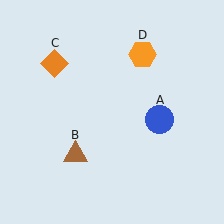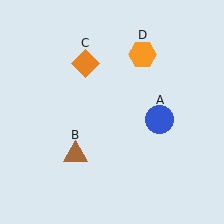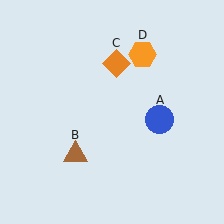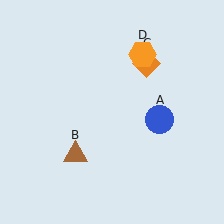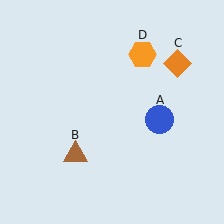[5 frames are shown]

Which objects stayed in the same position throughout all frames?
Blue circle (object A) and brown triangle (object B) and orange hexagon (object D) remained stationary.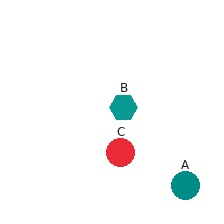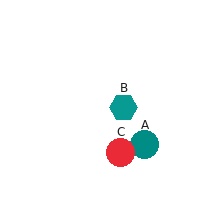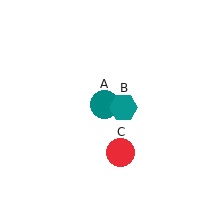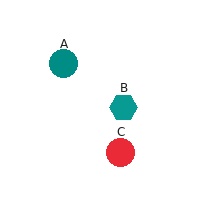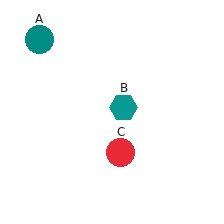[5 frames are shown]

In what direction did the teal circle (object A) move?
The teal circle (object A) moved up and to the left.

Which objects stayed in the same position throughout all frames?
Teal hexagon (object B) and red circle (object C) remained stationary.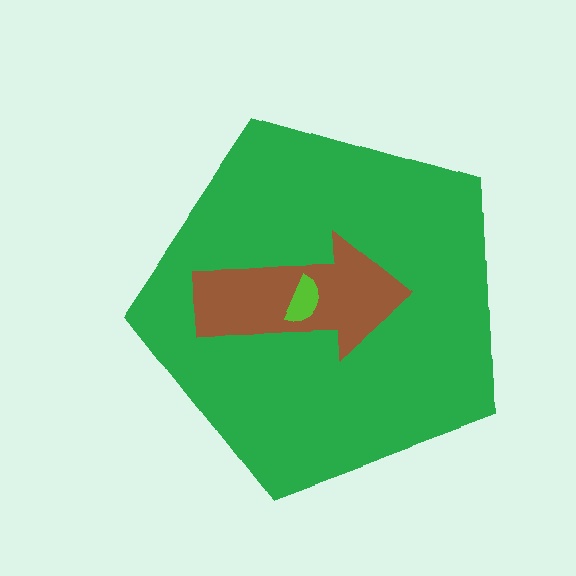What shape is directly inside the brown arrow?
The lime semicircle.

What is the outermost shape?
The green pentagon.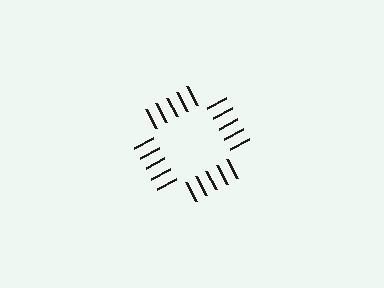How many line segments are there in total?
20 — 5 along each of the 4 edges.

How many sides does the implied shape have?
4 sides — the line-ends trace a square.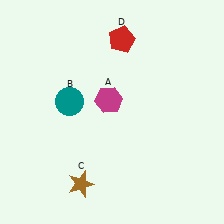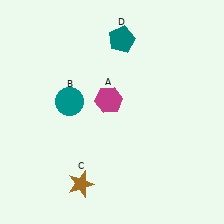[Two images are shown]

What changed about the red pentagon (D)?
In Image 1, D is red. In Image 2, it changed to teal.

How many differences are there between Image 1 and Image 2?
There is 1 difference between the two images.